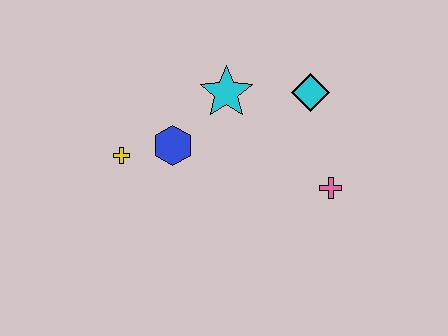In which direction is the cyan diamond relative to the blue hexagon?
The cyan diamond is to the right of the blue hexagon.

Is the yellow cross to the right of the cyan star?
No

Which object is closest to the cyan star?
The blue hexagon is closest to the cyan star.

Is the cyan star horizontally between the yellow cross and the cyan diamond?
Yes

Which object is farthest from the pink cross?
The yellow cross is farthest from the pink cross.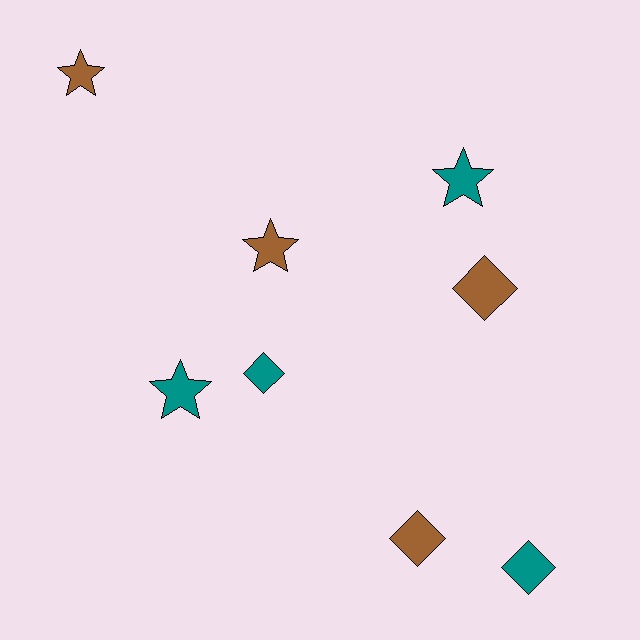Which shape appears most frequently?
Star, with 4 objects.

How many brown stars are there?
There are 2 brown stars.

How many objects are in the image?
There are 8 objects.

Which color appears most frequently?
Brown, with 4 objects.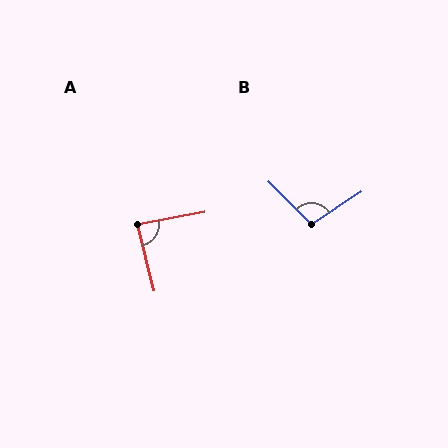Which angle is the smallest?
A, at approximately 86 degrees.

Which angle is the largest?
B, at approximately 102 degrees.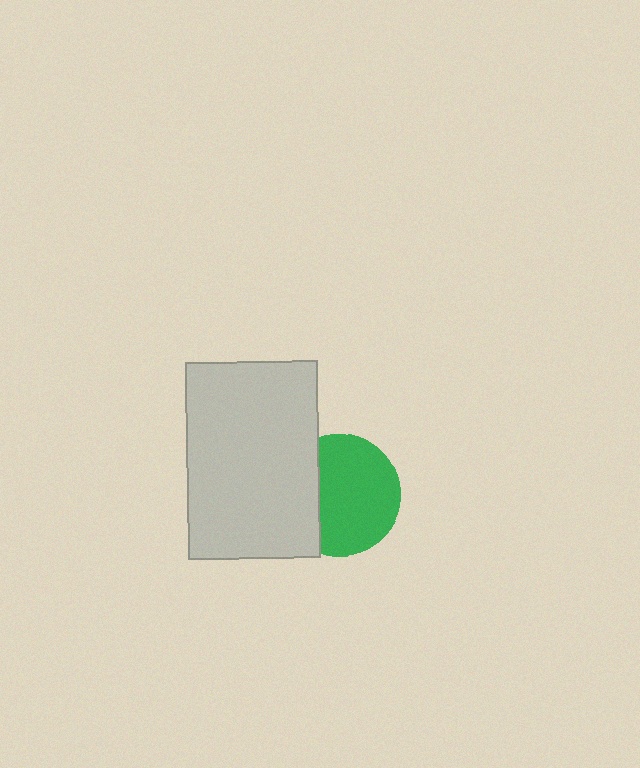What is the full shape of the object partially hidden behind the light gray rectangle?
The partially hidden object is a green circle.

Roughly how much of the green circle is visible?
Most of it is visible (roughly 70%).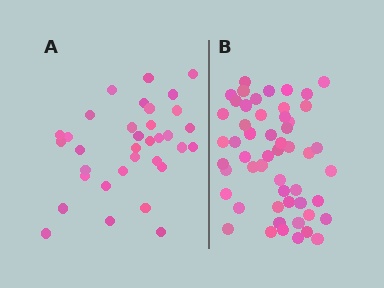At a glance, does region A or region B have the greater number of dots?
Region B (the right region) has more dots.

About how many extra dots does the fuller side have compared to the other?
Region B has approximately 20 more dots than region A.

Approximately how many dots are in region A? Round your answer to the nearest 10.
About 30 dots. (The exact count is 34, which rounds to 30.)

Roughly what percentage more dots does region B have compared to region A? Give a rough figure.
About 55% more.